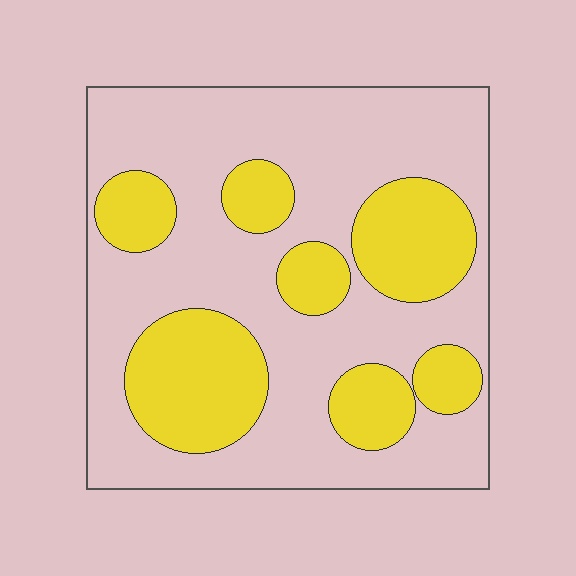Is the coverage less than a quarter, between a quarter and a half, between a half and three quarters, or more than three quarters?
Between a quarter and a half.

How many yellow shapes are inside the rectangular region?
7.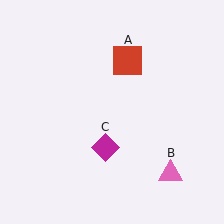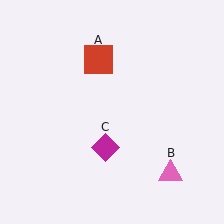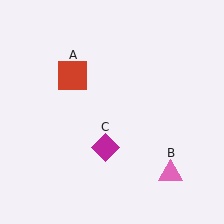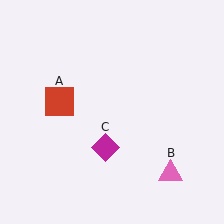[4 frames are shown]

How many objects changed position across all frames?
1 object changed position: red square (object A).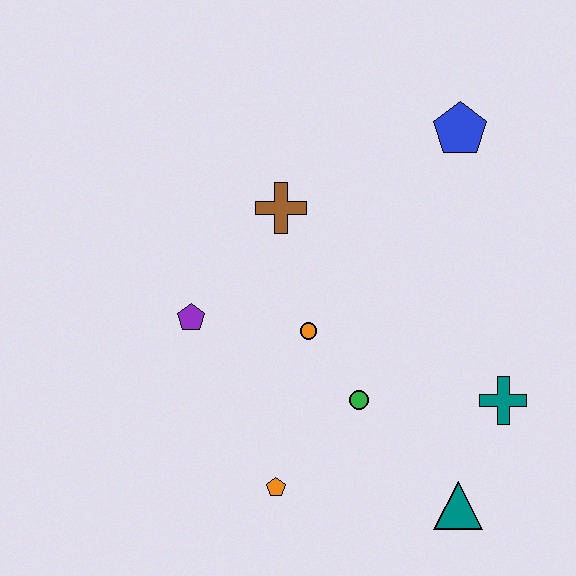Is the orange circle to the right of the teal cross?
No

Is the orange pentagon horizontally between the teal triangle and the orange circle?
No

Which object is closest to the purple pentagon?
The orange circle is closest to the purple pentagon.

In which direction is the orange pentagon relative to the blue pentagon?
The orange pentagon is below the blue pentagon.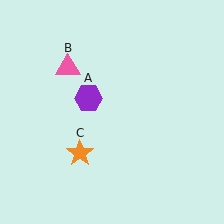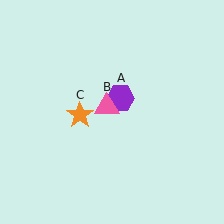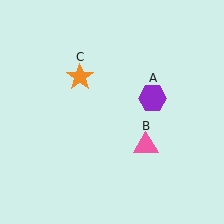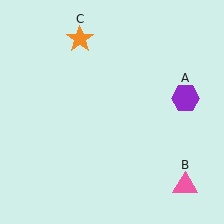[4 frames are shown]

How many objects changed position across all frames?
3 objects changed position: purple hexagon (object A), pink triangle (object B), orange star (object C).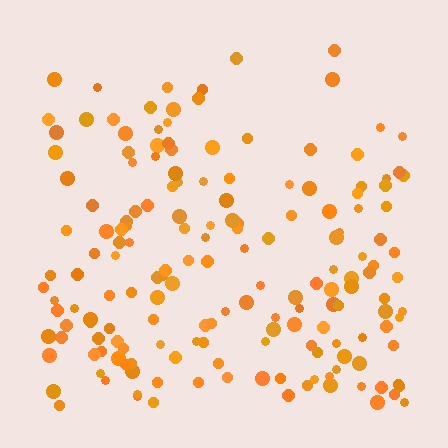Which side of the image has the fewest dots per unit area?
The top.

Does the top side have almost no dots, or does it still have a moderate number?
Still a moderate number, just noticeably fewer than the bottom.